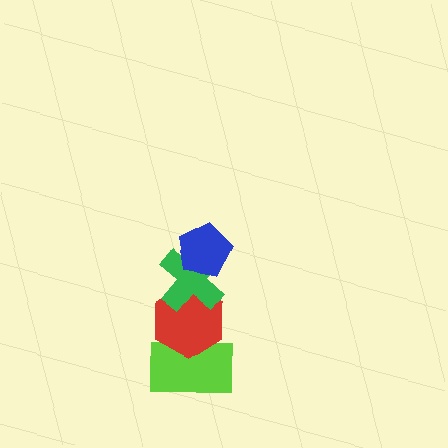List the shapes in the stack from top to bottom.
From top to bottom: the blue pentagon, the green cross, the red hexagon, the lime rectangle.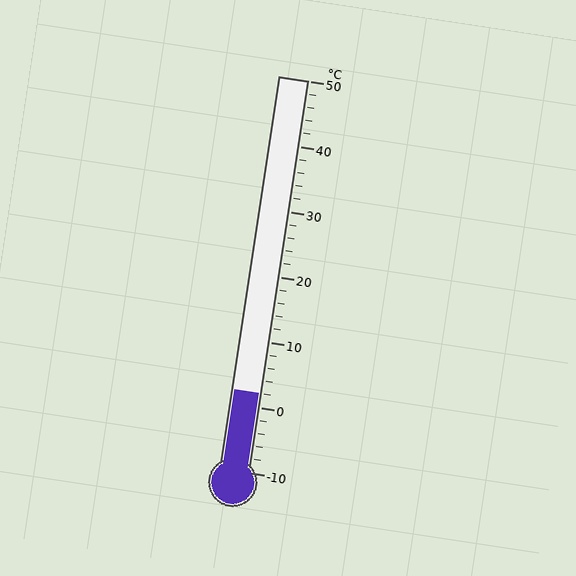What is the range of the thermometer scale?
The thermometer scale ranges from -10°C to 50°C.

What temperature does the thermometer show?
The thermometer shows approximately 2°C.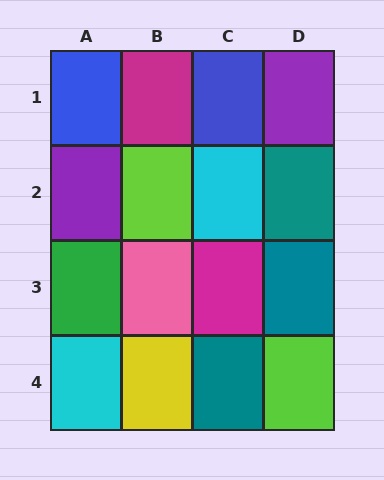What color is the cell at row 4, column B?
Yellow.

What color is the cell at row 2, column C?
Cyan.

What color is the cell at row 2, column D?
Teal.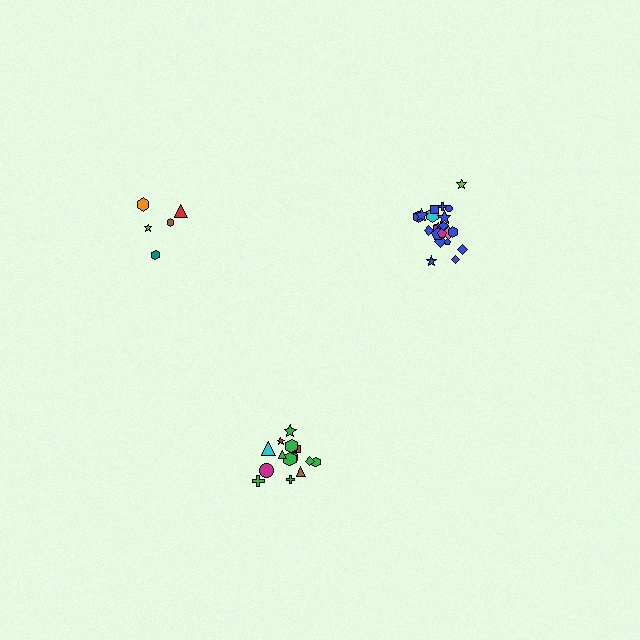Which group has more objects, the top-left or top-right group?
The top-right group.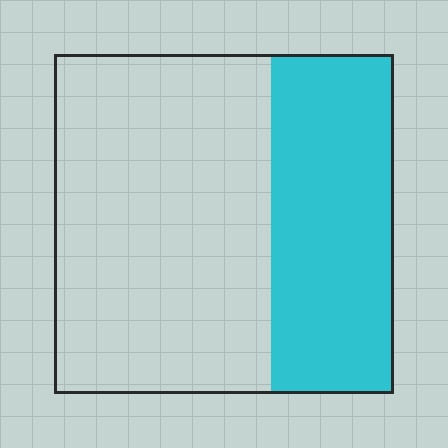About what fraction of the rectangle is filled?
About three eighths (3/8).